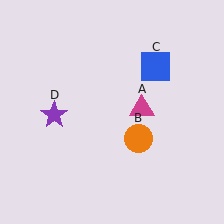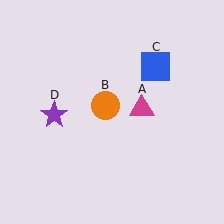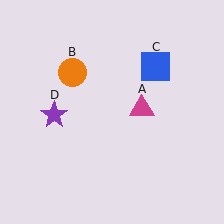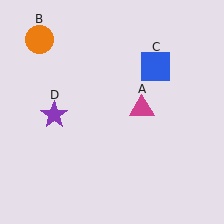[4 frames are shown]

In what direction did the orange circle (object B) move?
The orange circle (object B) moved up and to the left.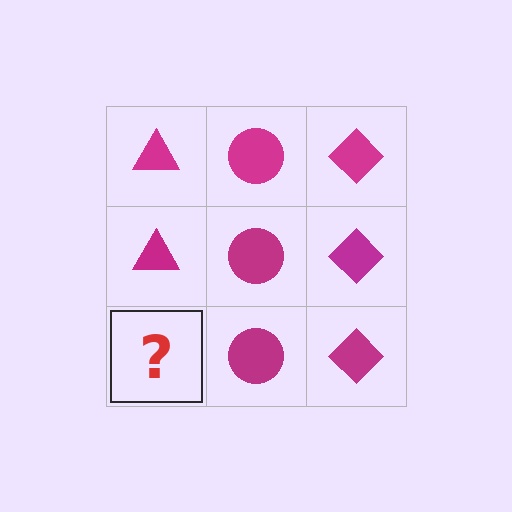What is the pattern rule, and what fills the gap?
The rule is that each column has a consistent shape. The gap should be filled with a magenta triangle.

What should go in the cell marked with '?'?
The missing cell should contain a magenta triangle.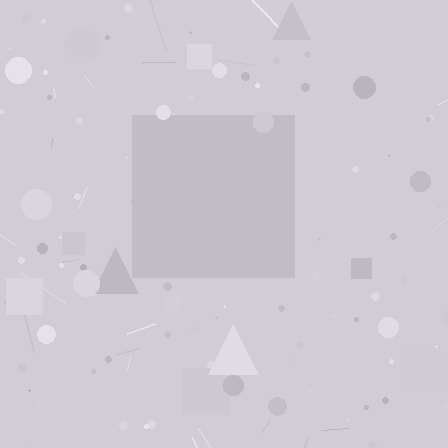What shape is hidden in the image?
A square is hidden in the image.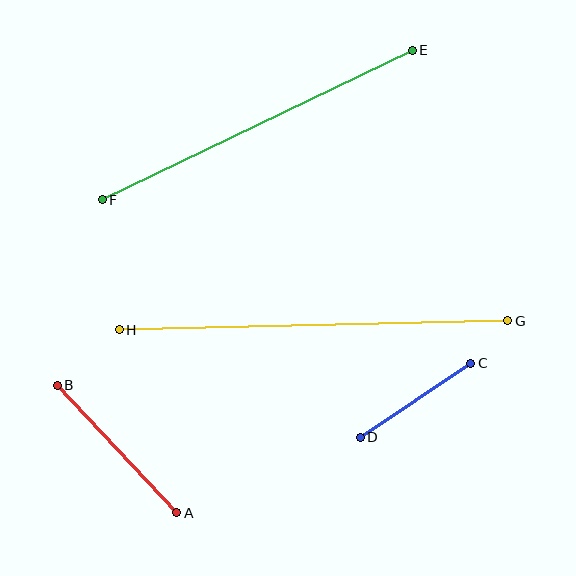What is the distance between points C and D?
The distance is approximately 133 pixels.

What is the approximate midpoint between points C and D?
The midpoint is at approximately (415, 400) pixels.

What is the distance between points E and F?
The distance is approximately 344 pixels.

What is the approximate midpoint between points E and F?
The midpoint is at approximately (257, 125) pixels.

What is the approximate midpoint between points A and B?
The midpoint is at approximately (117, 449) pixels.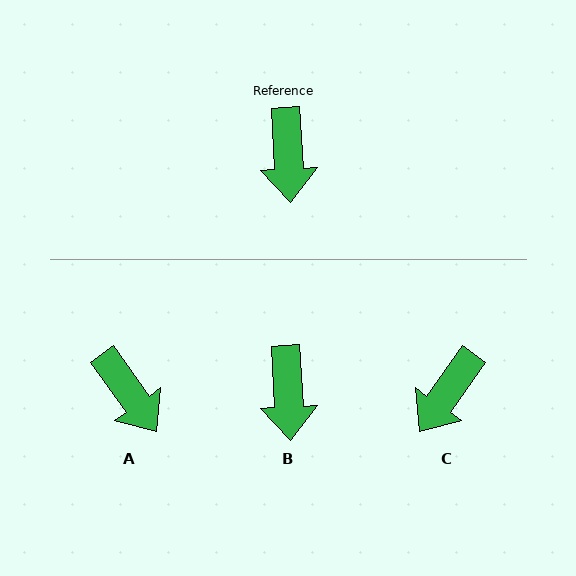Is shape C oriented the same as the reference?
No, it is off by about 38 degrees.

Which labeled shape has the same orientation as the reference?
B.